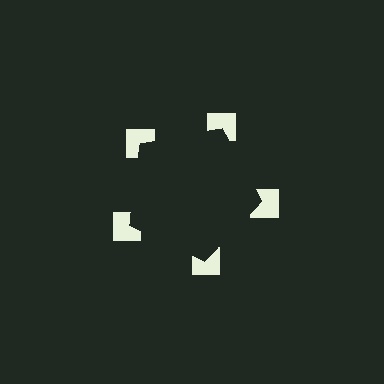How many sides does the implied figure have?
5 sides.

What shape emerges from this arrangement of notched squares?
An illusory pentagon — its edges are inferred from the aligned wedge cuts in the notched squares, not physically drawn.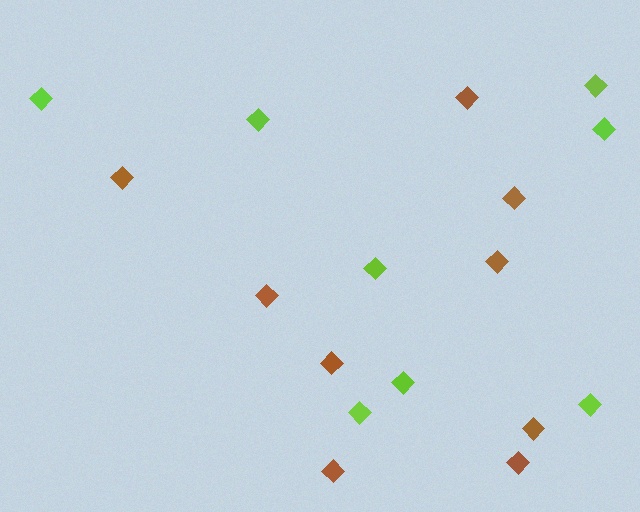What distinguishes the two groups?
There are 2 groups: one group of brown diamonds (9) and one group of lime diamonds (8).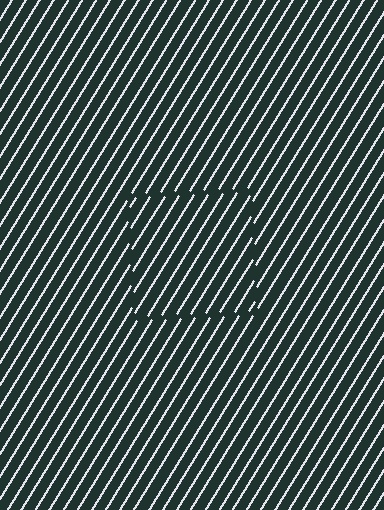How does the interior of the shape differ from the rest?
The interior of the shape contains the same grating, shifted by half a period — the contour is defined by the phase discontinuity where line-ends from the inner and outer gratings abut.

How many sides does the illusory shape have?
4 sides — the line-ends trace a square.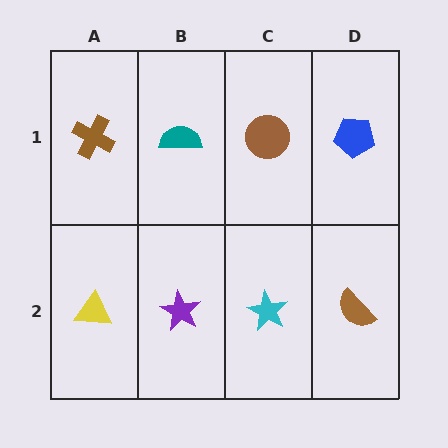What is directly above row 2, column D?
A blue pentagon.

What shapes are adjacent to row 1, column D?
A brown semicircle (row 2, column D), a brown circle (row 1, column C).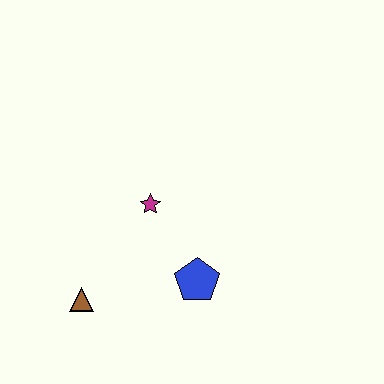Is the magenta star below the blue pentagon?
No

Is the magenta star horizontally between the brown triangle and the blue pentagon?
Yes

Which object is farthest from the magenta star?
The brown triangle is farthest from the magenta star.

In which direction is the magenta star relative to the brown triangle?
The magenta star is above the brown triangle.